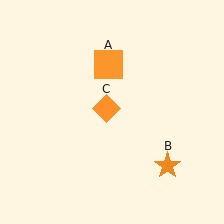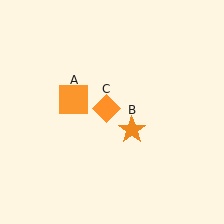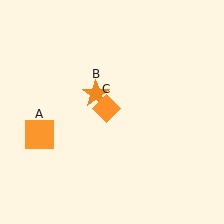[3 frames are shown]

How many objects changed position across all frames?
2 objects changed position: orange square (object A), orange star (object B).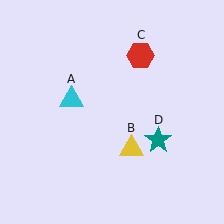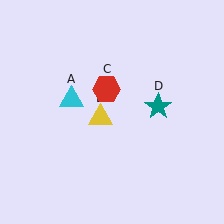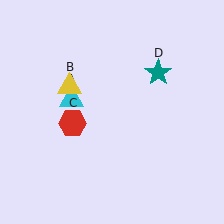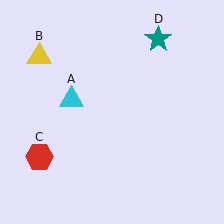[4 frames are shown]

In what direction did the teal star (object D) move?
The teal star (object D) moved up.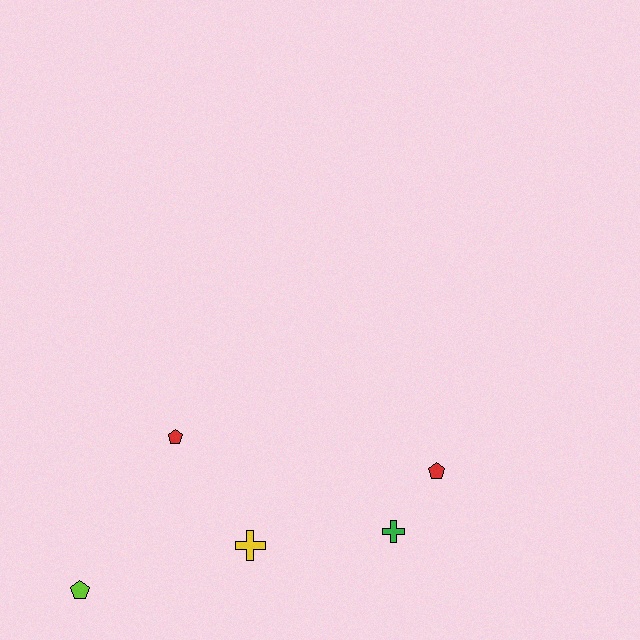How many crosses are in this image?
There are 2 crosses.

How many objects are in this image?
There are 5 objects.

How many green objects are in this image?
There is 1 green object.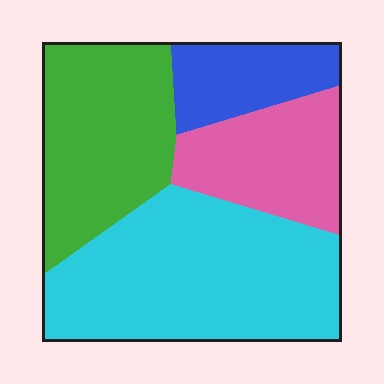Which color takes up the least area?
Blue, at roughly 15%.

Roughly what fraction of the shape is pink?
Pink takes up between a sixth and a third of the shape.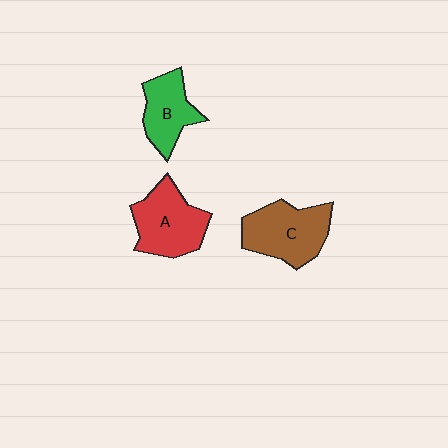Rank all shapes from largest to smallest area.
From largest to smallest: C (brown), A (red), B (green).